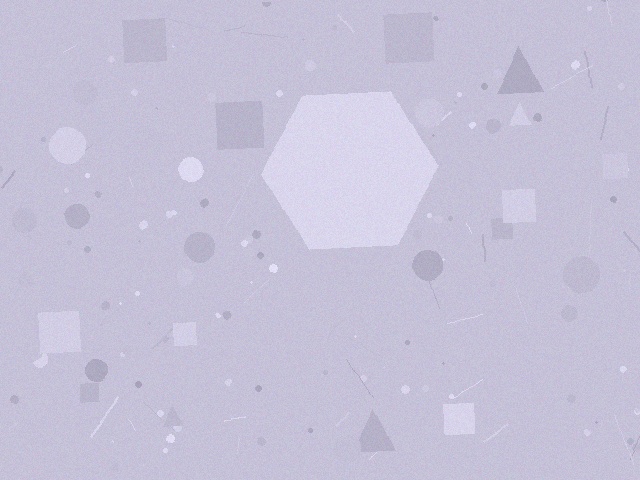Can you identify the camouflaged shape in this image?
The camouflaged shape is a hexagon.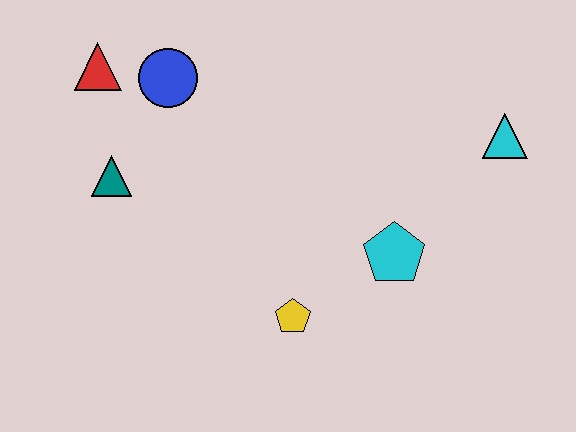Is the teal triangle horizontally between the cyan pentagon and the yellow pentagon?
No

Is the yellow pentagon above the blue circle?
No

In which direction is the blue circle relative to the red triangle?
The blue circle is to the right of the red triangle.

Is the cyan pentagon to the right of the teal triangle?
Yes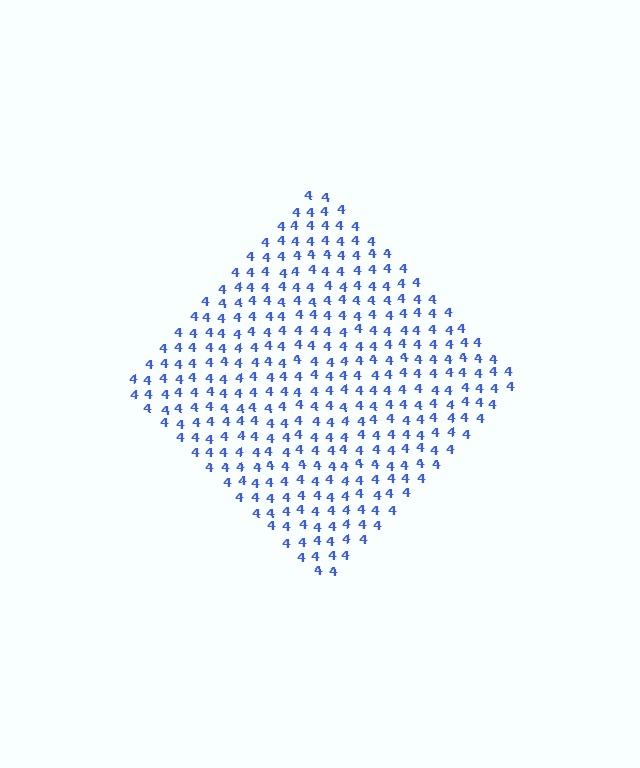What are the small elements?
The small elements are digit 4's.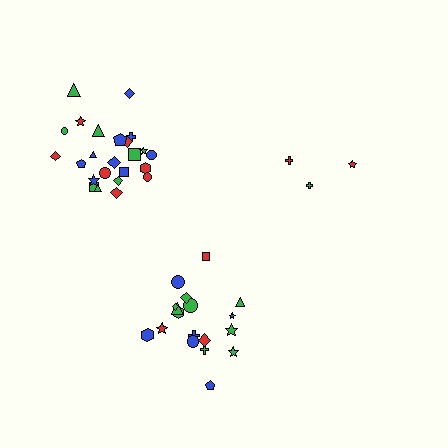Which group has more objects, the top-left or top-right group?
The top-left group.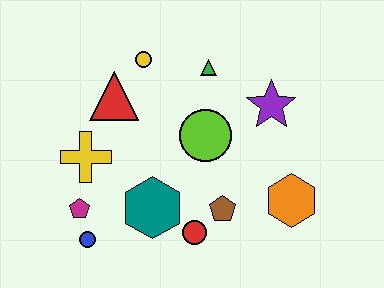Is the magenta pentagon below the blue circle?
No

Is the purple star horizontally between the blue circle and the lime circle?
No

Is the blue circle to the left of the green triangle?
Yes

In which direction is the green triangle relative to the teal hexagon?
The green triangle is above the teal hexagon.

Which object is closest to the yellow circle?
The red triangle is closest to the yellow circle.